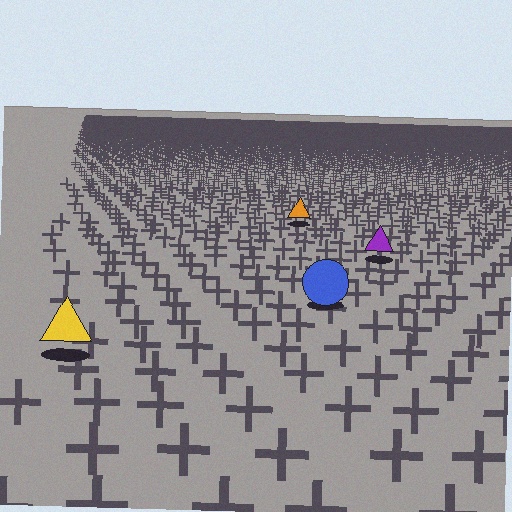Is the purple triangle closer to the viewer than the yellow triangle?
No. The yellow triangle is closer — you can tell from the texture gradient: the ground texture is coarser near it.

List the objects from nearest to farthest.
From nearest to farthest: the yellow triangle, the blue circle, the purple triangle, the orange triangle.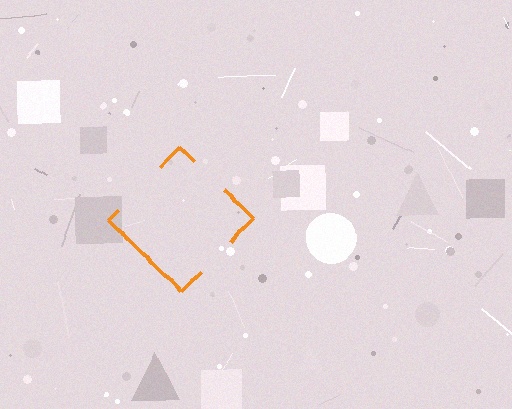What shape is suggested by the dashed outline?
The dashed outline suggests a diamond.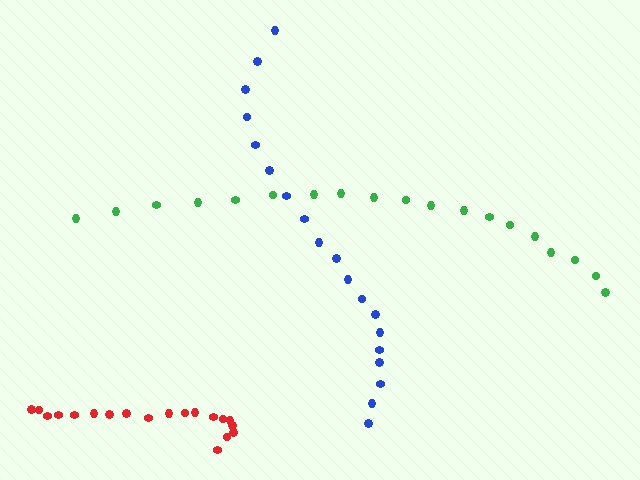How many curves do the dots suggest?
There are 3 distinct paths.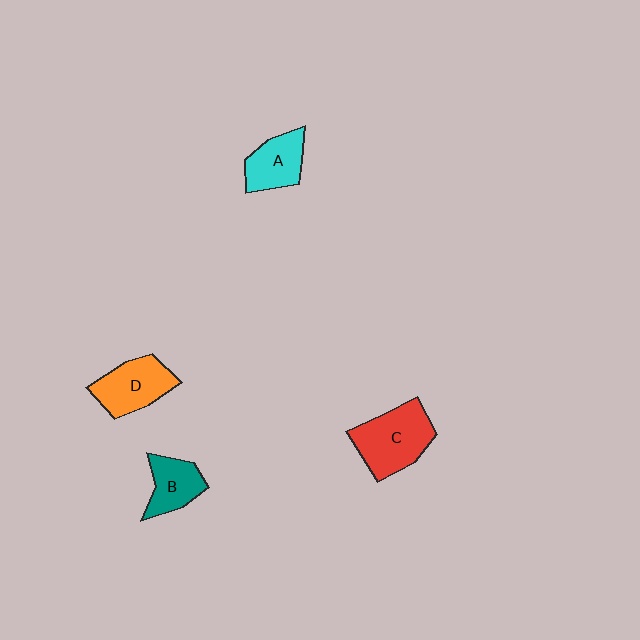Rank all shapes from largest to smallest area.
From largest to smallest: C (red), D (orange), A (cyan), B (teal).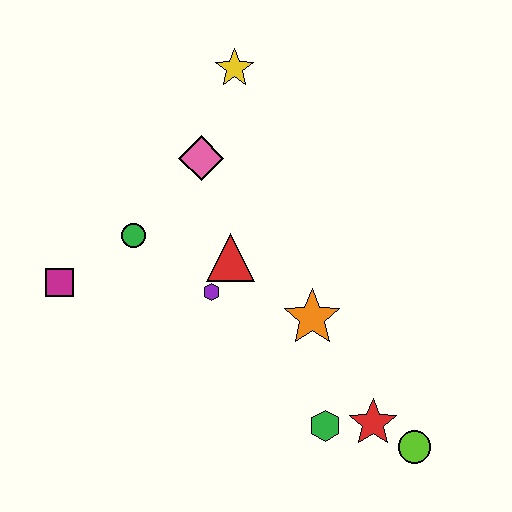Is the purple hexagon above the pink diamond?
No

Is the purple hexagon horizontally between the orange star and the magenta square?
Yes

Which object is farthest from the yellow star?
The lime circle is farthest from the yellow star.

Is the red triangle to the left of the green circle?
No